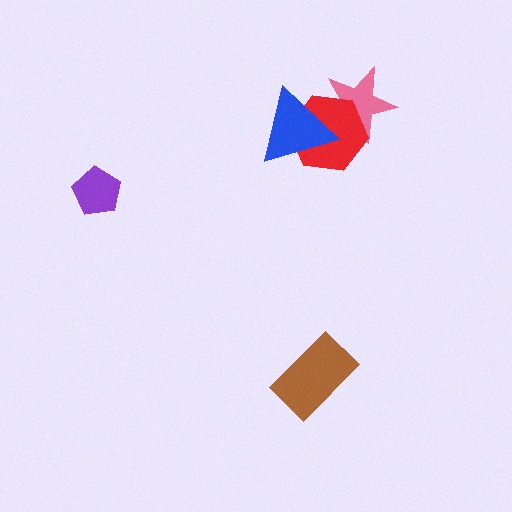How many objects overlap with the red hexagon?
2 objects overlap with the red hexagon.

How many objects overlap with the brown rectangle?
0 objects overlap with the brown rectangle.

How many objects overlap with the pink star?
2 objects overlap with the pink star.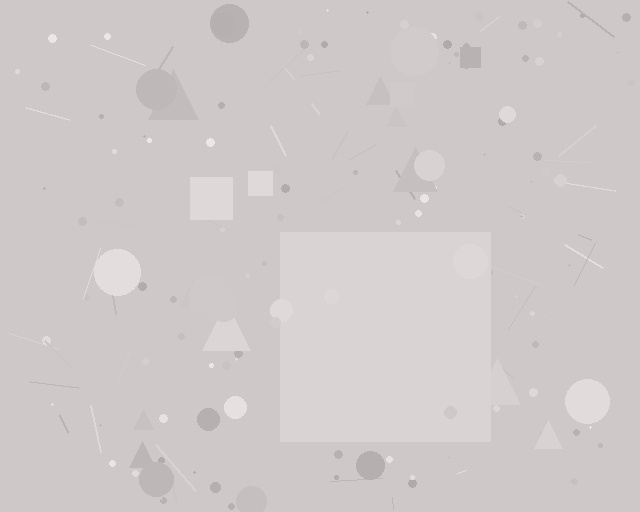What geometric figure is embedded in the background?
A square is embedded in the background.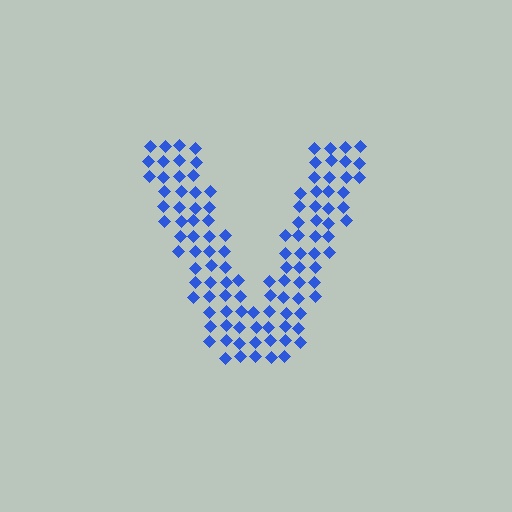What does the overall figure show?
The overall figure shows the letter V.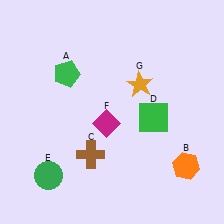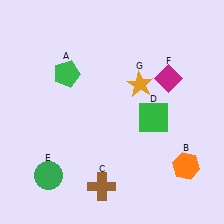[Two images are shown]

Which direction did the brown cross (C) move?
The brown cross (C) moved down.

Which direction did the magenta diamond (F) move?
The magenta diamond (F) moved right.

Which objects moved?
The objects that moved are: the brown cross (C), the magenta diamond (F).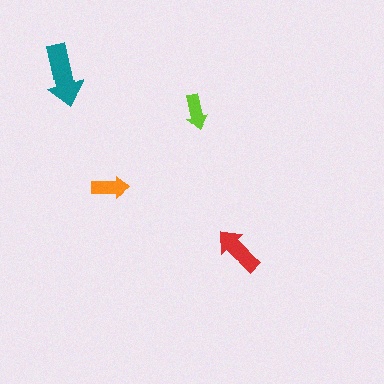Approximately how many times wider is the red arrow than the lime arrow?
About 1.5 times wider.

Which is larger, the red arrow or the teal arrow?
The teal one.